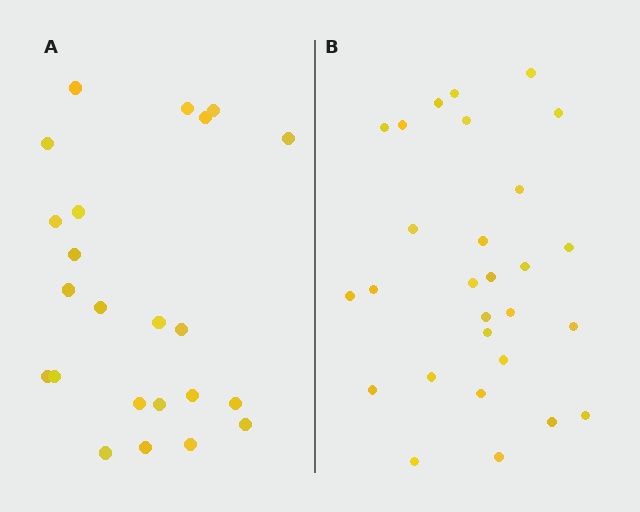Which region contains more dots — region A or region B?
Region B (the right region) has more dots.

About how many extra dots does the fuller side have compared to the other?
Region B has about 5 more dots than region A.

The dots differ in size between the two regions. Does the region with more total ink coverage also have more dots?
No. Region A has more total ink coverage because its dots are larger, but region B actually contains more individual dots. Total area can be misleading — the number of items is what matters here.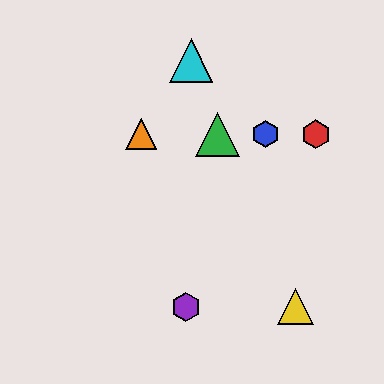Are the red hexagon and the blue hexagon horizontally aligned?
Yes, both are at y≈134.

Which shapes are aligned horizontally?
The red hexagon, the blue hexagon, the green triangle, the orange triangle are aligned horizontally.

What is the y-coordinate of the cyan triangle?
The cyan triangle is at y≈61.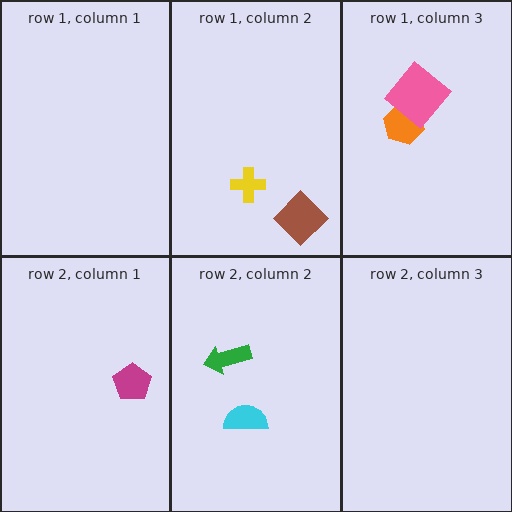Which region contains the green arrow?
The row 2, column 2 region.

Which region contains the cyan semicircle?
The row 2, column 2 region.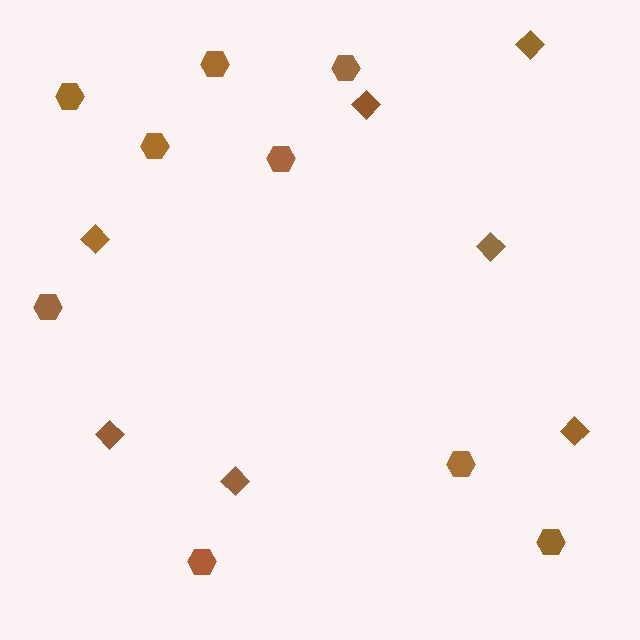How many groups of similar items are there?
There are 2 groups: one group of hexagons (9) and one group of diamonds (7).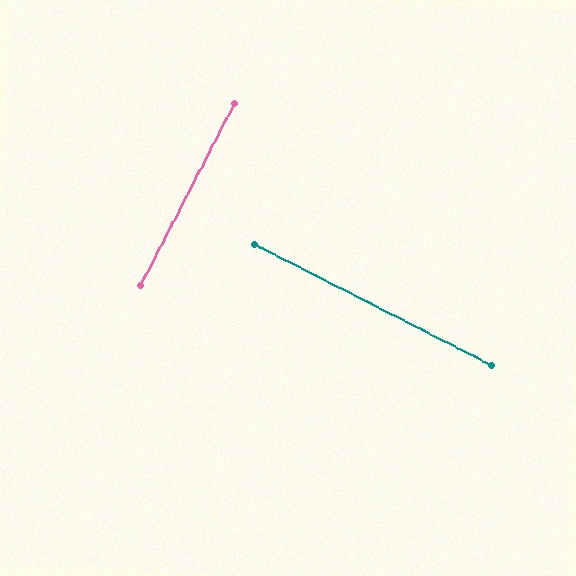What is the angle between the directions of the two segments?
Approximately 90 degrees.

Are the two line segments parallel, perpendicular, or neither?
Perpendicular — they meet at approximately 90°.